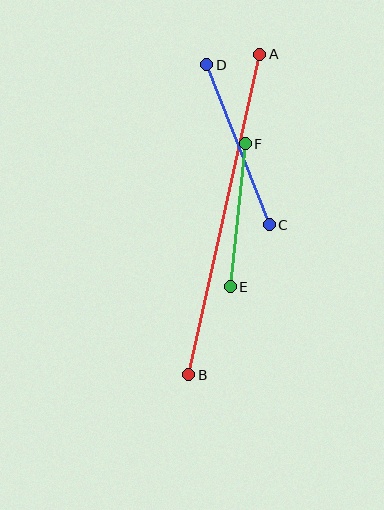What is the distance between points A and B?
The distance is approximately 328 pixels.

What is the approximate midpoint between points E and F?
The midpoint is at approximately (238, 215) pixels.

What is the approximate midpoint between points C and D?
The midpoint is at approximately (238, 145) pixels.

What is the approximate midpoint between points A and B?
The midpoint is at approximately (224, 214) pixels.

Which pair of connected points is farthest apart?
Points A and B are farthest apart.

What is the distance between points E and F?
The distance is approximately 144 pixels.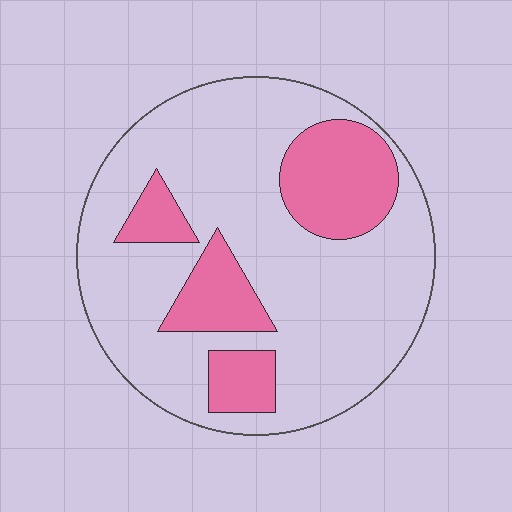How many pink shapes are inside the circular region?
4.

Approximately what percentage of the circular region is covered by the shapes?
Approximately 25%.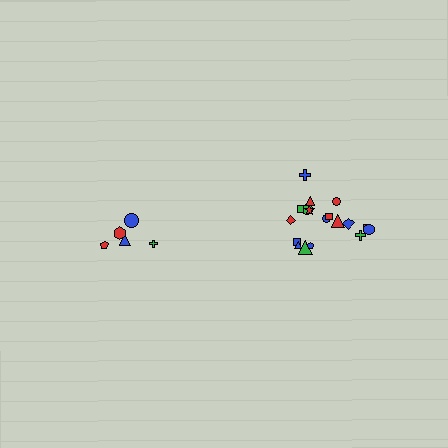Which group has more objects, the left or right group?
The right group.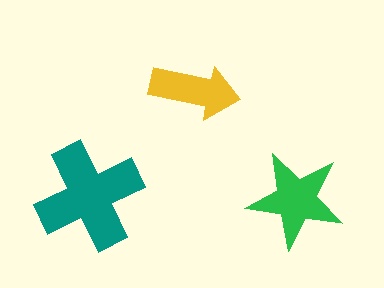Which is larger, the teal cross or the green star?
The teal cross.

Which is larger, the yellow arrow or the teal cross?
The teal cross.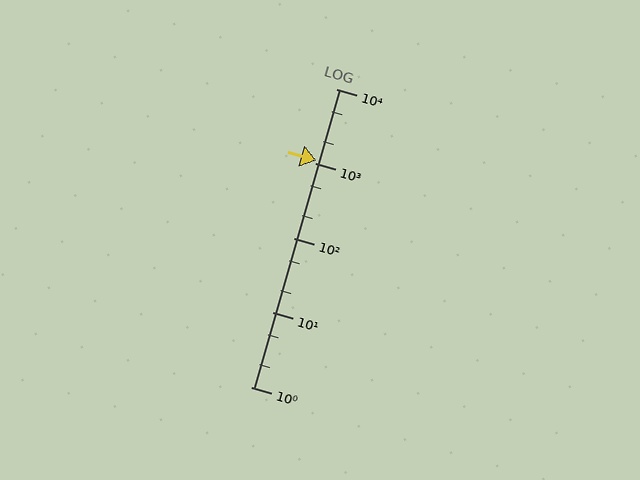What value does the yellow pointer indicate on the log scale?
The pointer indicates approximately 1100.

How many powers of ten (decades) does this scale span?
The scale spans 4 decades, from 1 to 10000.